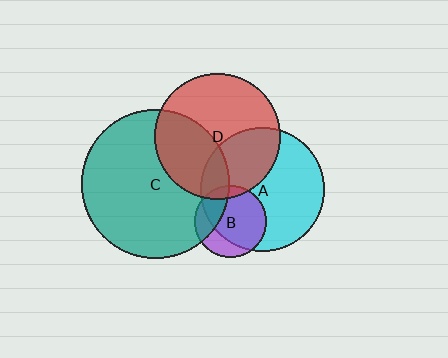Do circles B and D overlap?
Yes.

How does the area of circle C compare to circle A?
Approximately 1.4 times.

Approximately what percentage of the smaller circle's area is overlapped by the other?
Approximately 10%.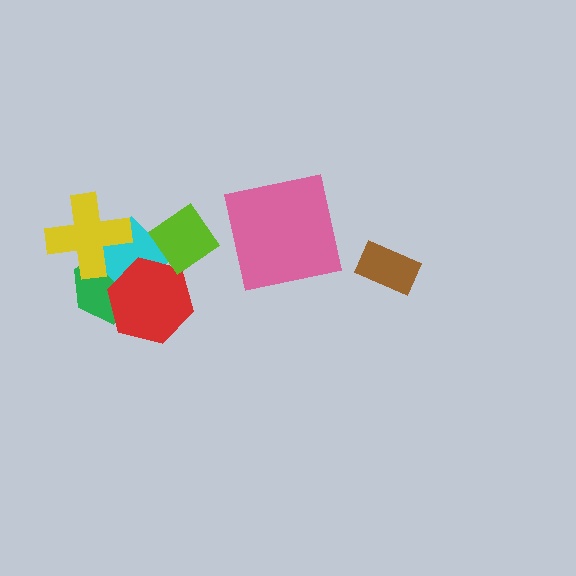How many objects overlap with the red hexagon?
3 objects overlap with the red hexagon.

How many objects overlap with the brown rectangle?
0 objects overlap with the brown rectangle.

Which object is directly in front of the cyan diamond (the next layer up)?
The yellow cross is directly in front of the cyan diamond.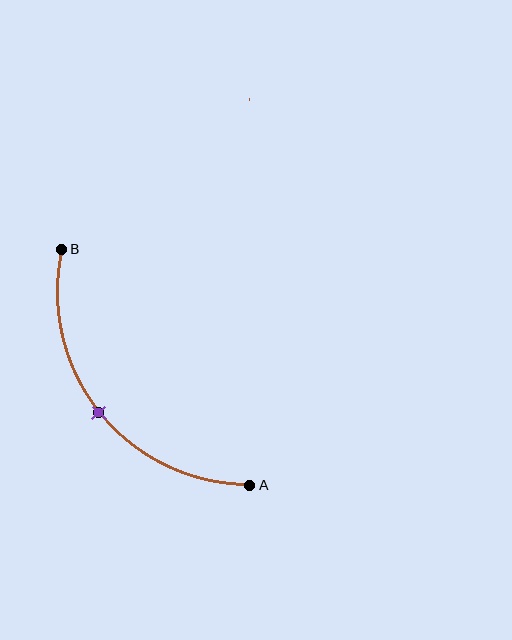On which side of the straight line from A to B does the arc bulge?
The arc bulges below and to the left of the straight line connecting A and B.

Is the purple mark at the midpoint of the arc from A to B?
Yes. The purple mark lies on the arc at equal arc-length from both A and B — it is the arc midpoint.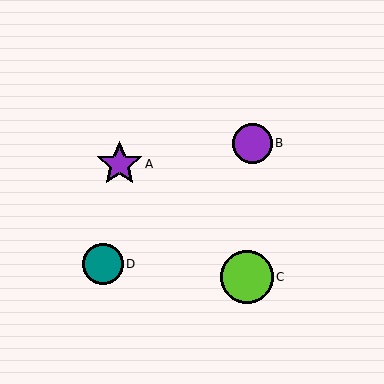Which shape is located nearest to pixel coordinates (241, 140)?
The purple circle (labeled B) at (252, 143) is nearest to that location.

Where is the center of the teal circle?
The center of the teal circle is at (103, 264).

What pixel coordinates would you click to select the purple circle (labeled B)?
Click at (252, 143) to select the purple circle B.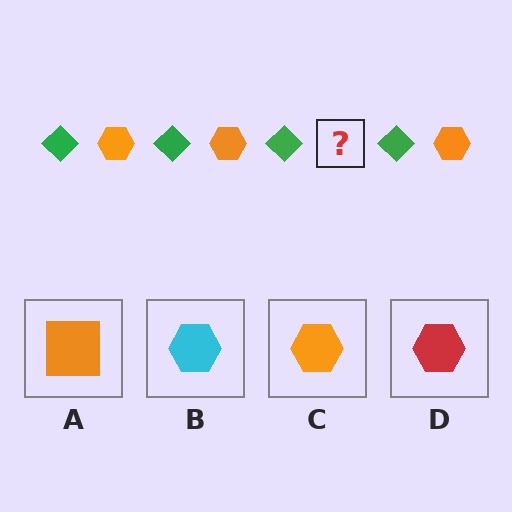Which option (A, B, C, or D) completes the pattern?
C.